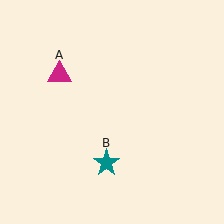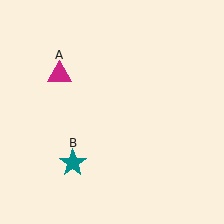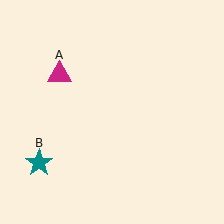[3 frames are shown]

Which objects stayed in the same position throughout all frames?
Magenta triangle (object A) remained stationary.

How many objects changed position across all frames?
1 object changed position: teal star (object B).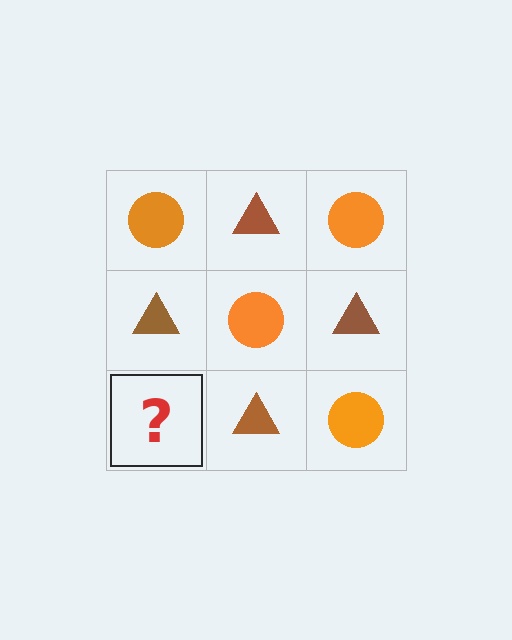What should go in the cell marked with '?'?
The missing cell should contain an orange circle.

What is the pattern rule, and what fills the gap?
The rule is that it alternates orange circle and brown triangle in a checkerboard pattern. The gap should be filled with an orange circle.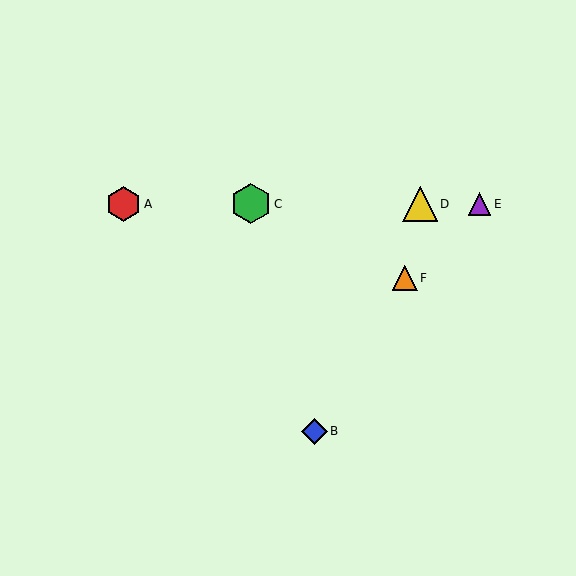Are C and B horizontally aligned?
No, C is at y≈204 and B is at y≈432.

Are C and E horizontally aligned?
Yes, both are at y≈204.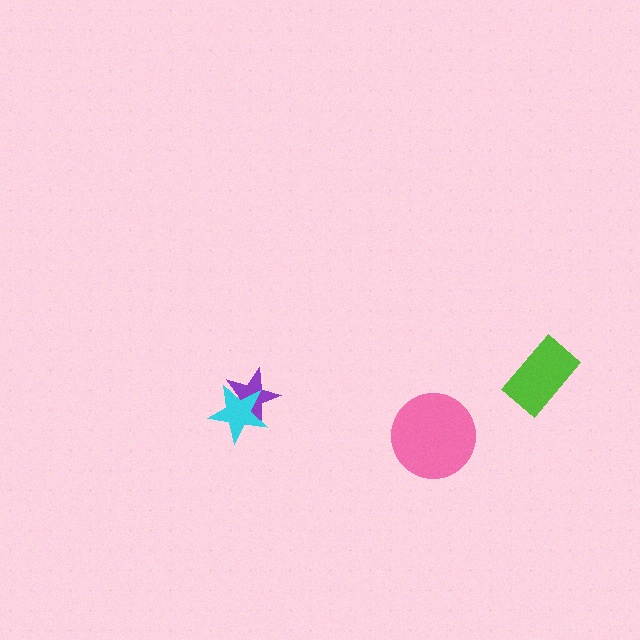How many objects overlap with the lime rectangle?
0 objects overlap with the lime rectangle.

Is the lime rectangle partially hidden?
No, no other shape covers it.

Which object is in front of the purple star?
The cyan star is in front of the purple star.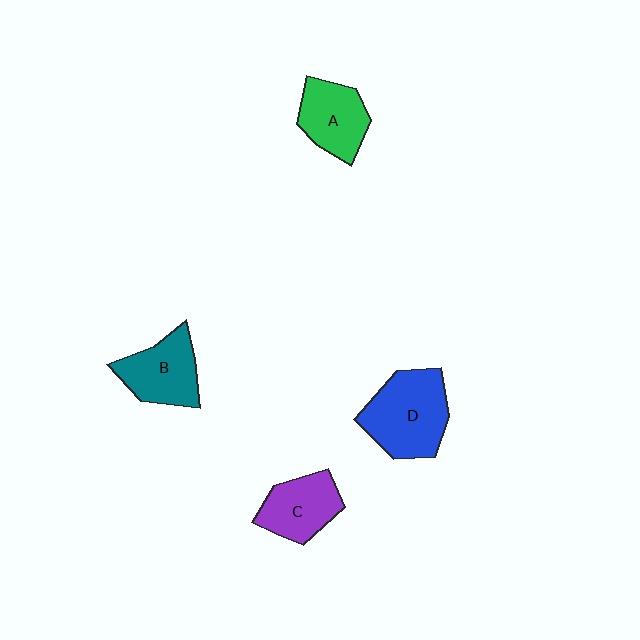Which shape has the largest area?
Shape D (blue).